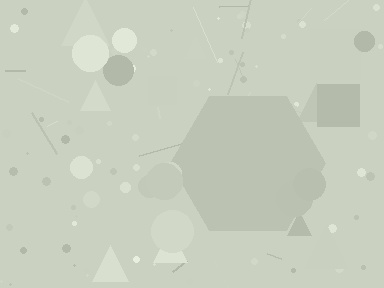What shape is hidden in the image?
A hexagon is hidden in the image.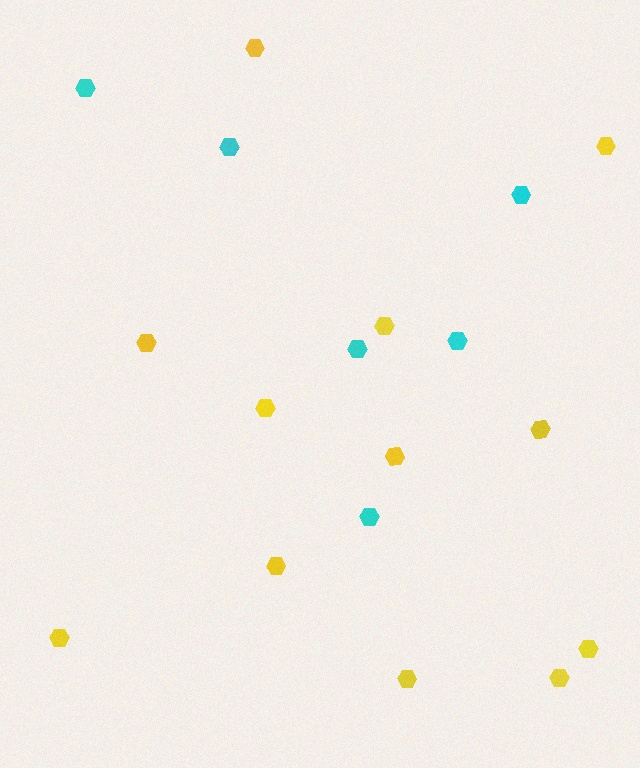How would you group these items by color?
There are 2 groups: one group of yellow hexagons (12) and one group of cyan hexagons (6).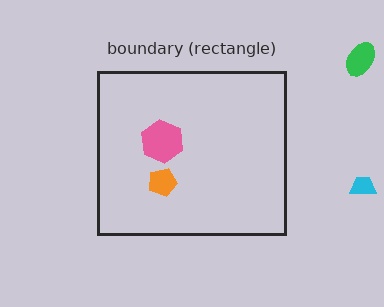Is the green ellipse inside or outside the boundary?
Outside.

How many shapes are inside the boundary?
2 inside, 2 outside.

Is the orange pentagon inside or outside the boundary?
Inside.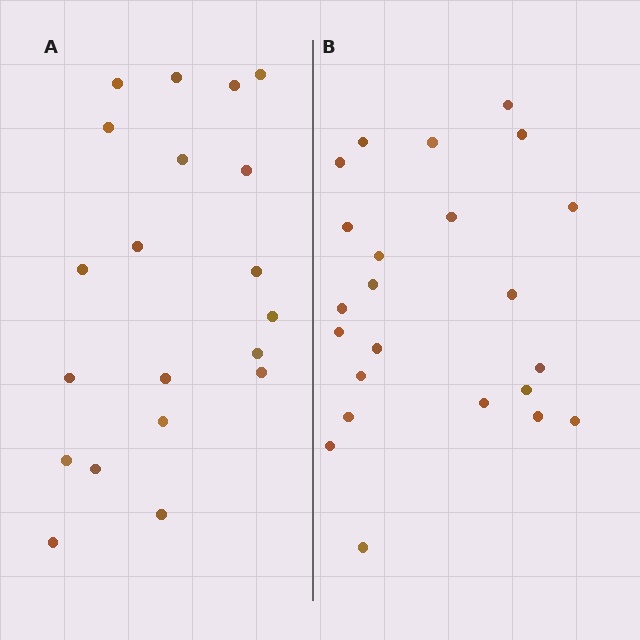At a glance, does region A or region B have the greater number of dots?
Region B (the right region) has more dots.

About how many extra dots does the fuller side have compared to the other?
Region B has just a few more — roughly 2 or 3 more dots than region A.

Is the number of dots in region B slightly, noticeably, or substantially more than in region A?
Region B has only slightly more — the two regions are fairly close. The ratio is roughly 1.1 to 1.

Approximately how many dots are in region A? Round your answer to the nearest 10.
About 20 dots.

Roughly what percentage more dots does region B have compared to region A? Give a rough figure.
About 15% more.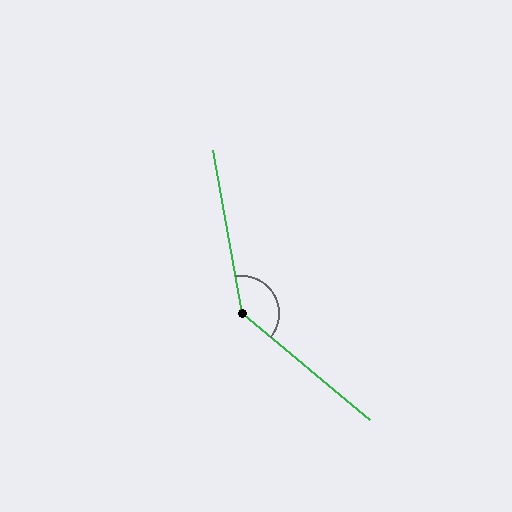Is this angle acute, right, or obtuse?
It is obtuse.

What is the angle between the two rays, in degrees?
Approximately 140 degrees.